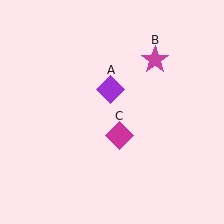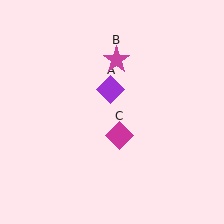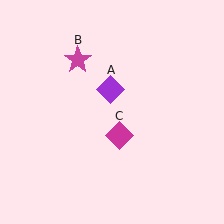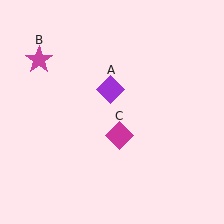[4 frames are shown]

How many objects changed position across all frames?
1 object changed position: magenta star (object B).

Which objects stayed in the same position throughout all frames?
Purple diamond (object A) and magenta diamond (object C) remained stationary.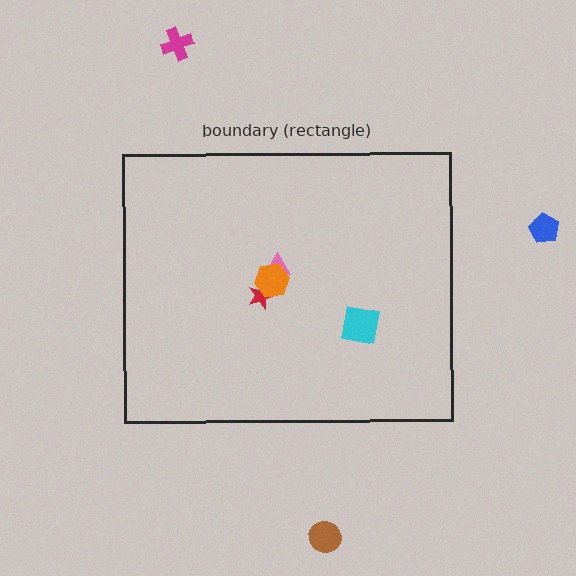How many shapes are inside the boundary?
4 inside, 3 outside.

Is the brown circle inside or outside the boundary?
Outside.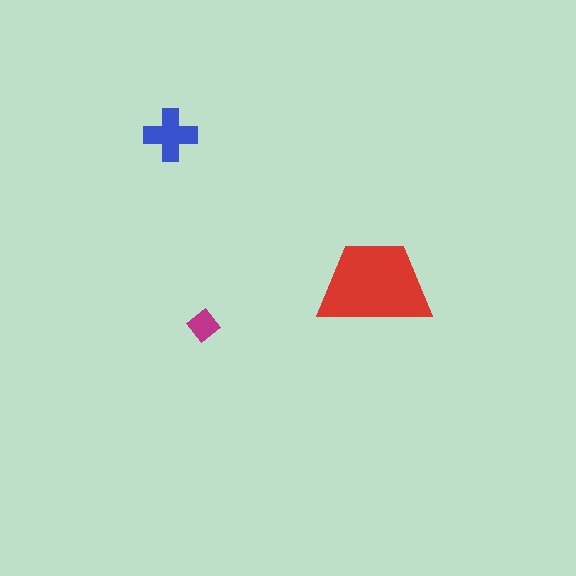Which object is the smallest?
The magenta diamond.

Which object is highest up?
The blue cross is topmost.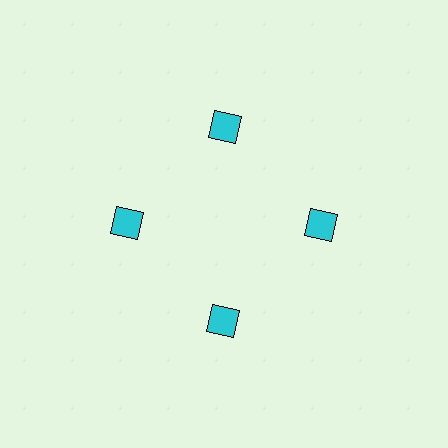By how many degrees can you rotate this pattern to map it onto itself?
The pattern maps onto itself every 90 degrees of rotation.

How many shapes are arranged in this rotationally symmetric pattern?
There are 4 shapes, arranged in 4 groups of 1.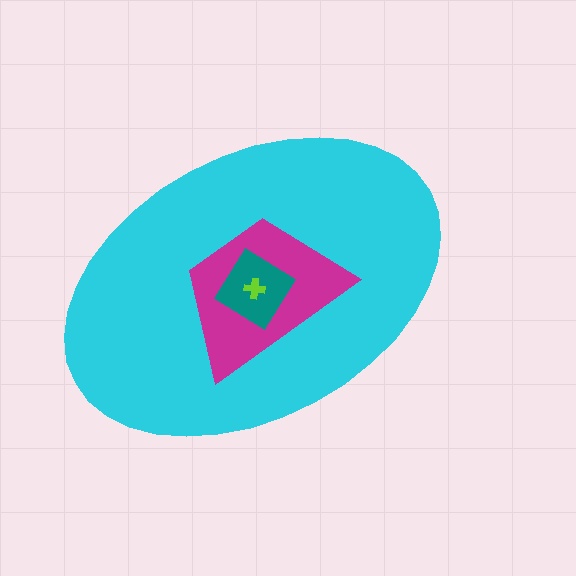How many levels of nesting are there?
4.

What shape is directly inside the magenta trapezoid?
The teal diamond.